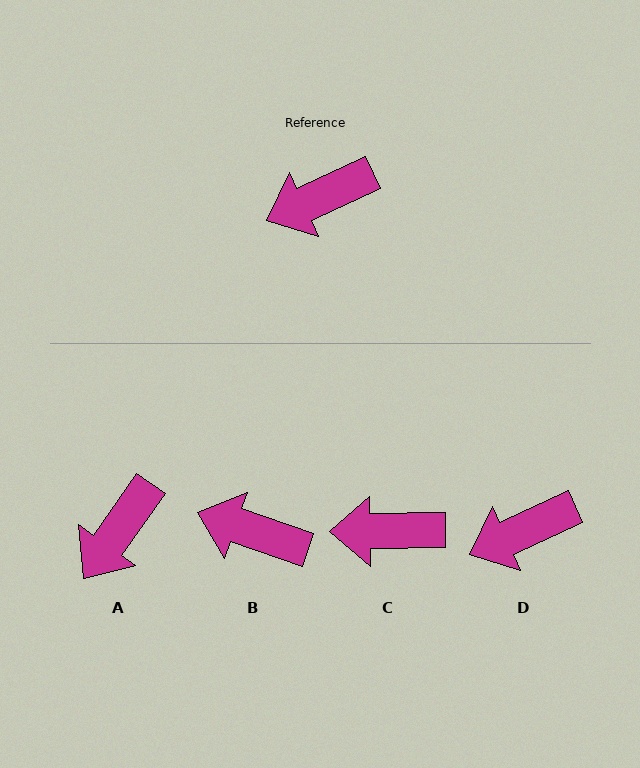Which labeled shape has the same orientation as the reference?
D.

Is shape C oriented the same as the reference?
No, it is off by about 24 degrees.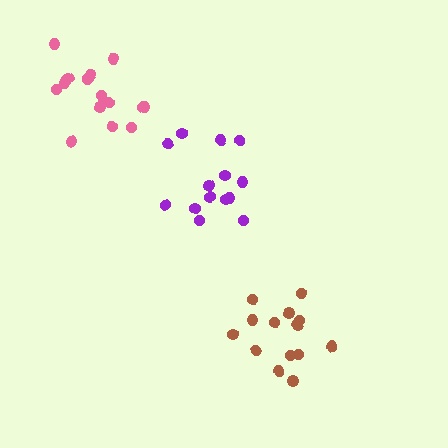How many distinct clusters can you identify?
There are 3 distinct clusters.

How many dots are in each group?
Group 1: 14 dots, Group 2: 16 dots, Group 3: 14 dots (44 total).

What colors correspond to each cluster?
The clusters are colored: brown, pink, purple.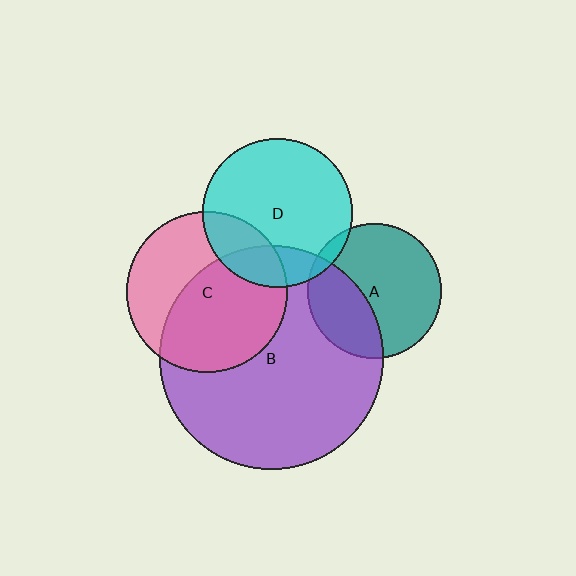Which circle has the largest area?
Circle B (purple).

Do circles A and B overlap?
Yes.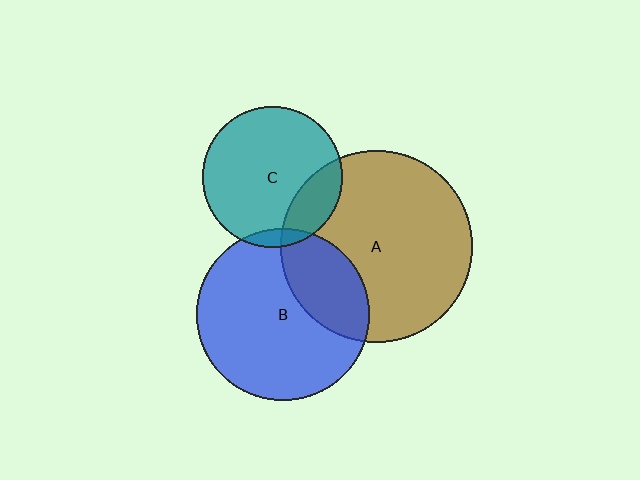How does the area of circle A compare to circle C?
Approximately 1.9 times.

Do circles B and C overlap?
Yes.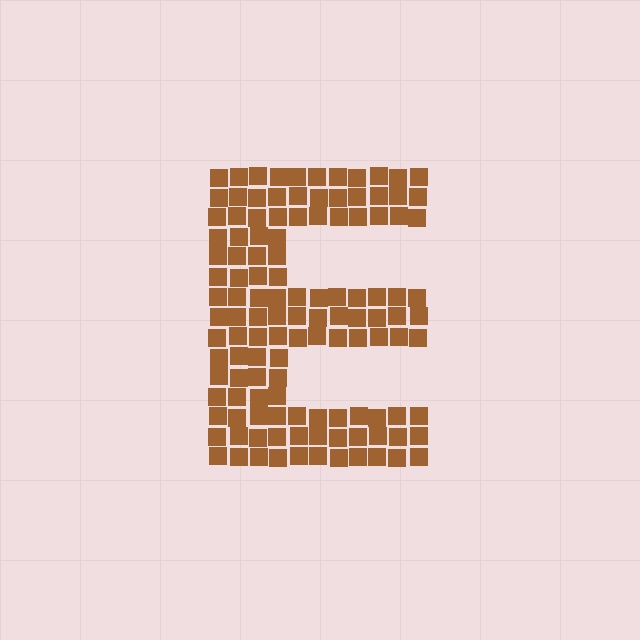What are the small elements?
The small elements are squares.